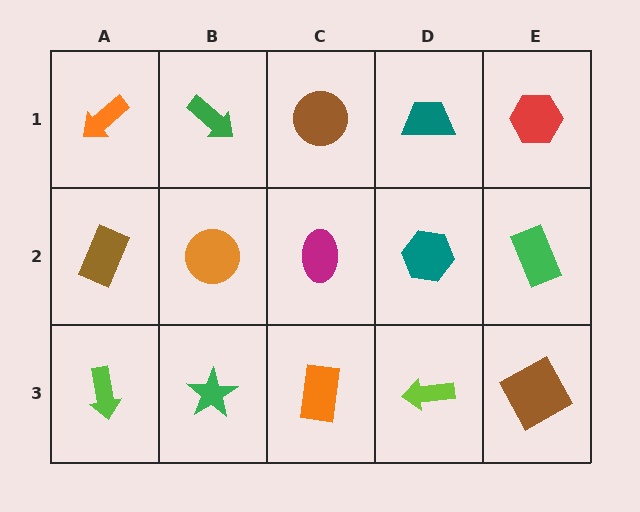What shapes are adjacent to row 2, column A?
An orange arrow (row 1, column A), a lime arrow (row 3, column A), an orange circle (row 2, column B).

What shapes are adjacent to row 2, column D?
A teal trapezoid (row 1, column D), a lime arrow (row 3, column D), a magenta ellipse (row 2, column C), a green rectangle (row 2, column E).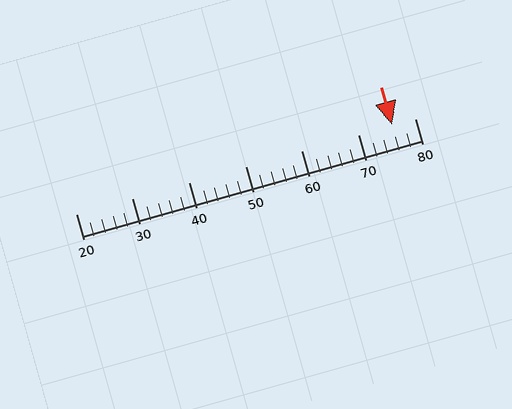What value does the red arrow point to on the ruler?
The red arrow points to approximately 76.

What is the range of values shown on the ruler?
The ruler shows values from 20 to 80.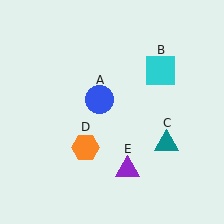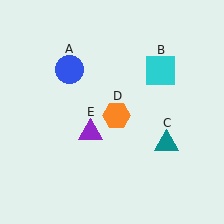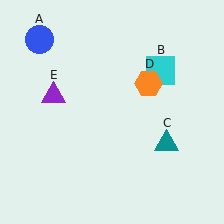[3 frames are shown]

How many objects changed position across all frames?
3 objects changed position: blue circle (object A), orange hexagon (object D), purple triangle (object E).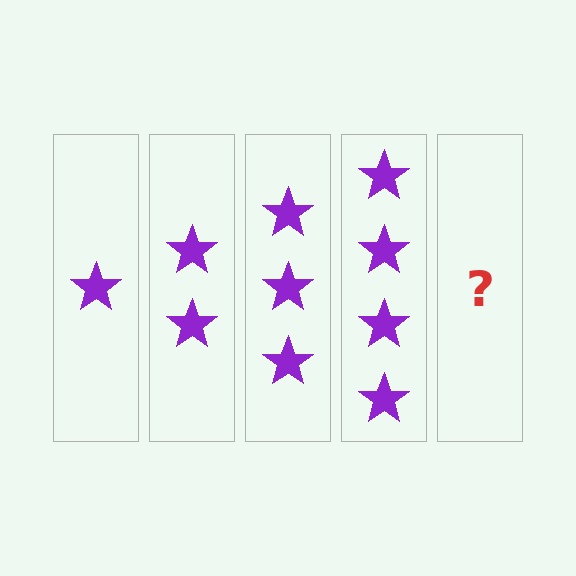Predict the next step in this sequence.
The next step is 5 stars.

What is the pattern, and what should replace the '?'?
The pattern is that each step adds one more star. The '?' should be 5 stars.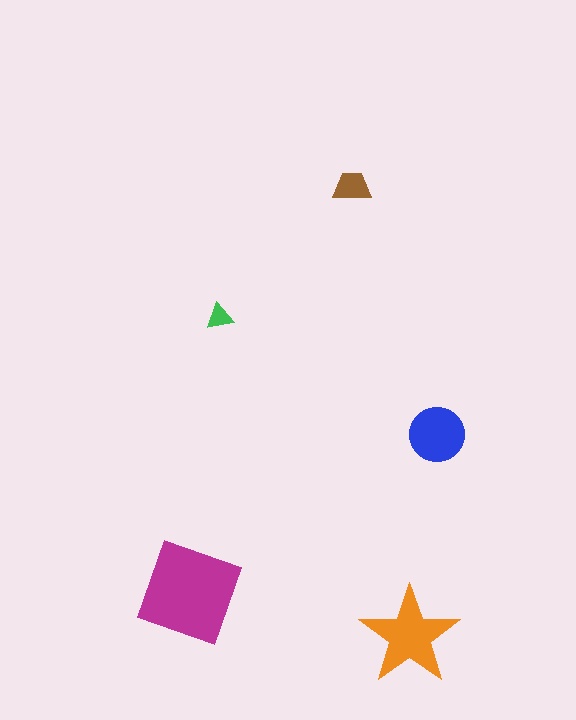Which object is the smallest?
The green triangle.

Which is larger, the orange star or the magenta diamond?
The magenta diamond.